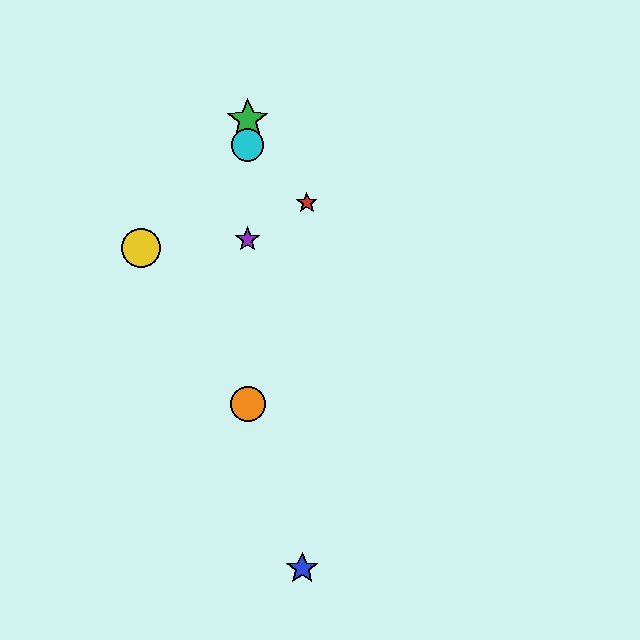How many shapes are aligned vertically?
4 shapes (the green star, the purple star, the orange circle, the cyan circle) are aligned vertically.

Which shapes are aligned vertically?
The green star, the purple star, the orange circle, the cyan circle are aligned vertically.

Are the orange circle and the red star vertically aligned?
No, the orange circle is at x≈248 and the red star is at x≈307.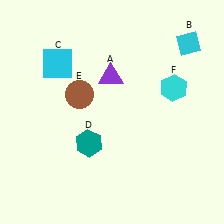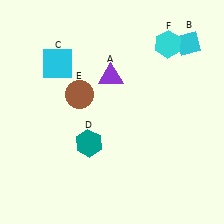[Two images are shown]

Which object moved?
The cyan hexagon (F) moved up.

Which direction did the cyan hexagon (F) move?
The cyan hexagon (F) moved up.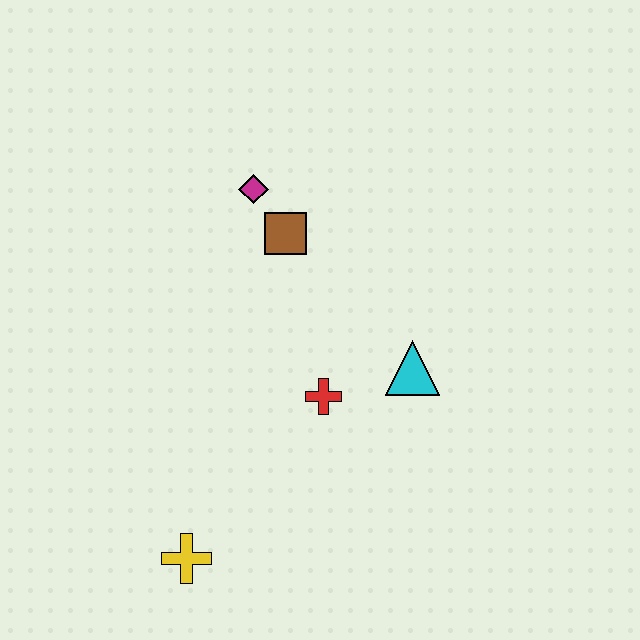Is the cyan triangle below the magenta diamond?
Yes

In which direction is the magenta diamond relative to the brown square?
The magenta diamond is above the brown square.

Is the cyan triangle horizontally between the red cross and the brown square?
No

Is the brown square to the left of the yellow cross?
No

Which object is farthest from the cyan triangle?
The yellow cross is farthest from the cyan triangle.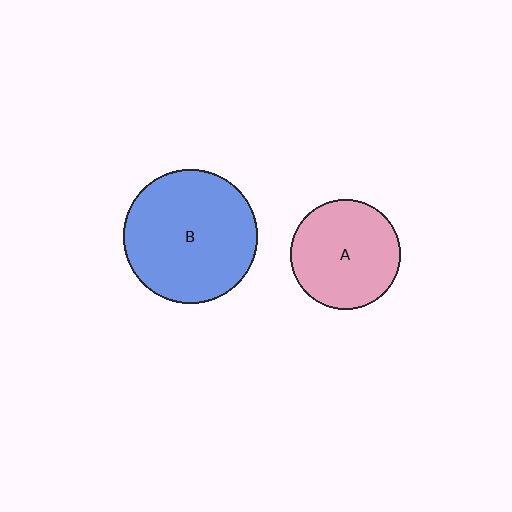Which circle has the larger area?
Circle B (blue).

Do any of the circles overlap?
No, none of the circles overlap.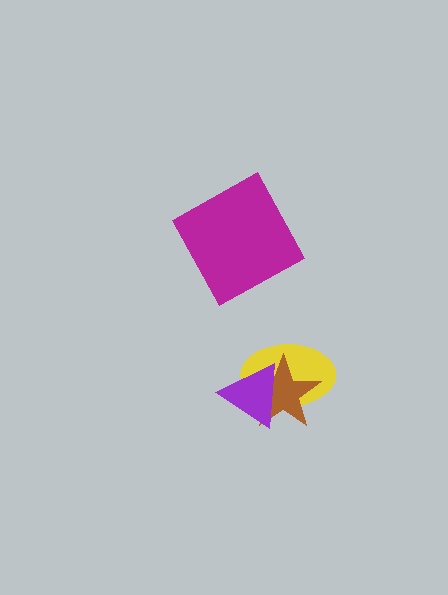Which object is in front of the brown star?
The purple triangle is in front of the brown star.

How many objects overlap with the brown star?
2 objects overlap with the brown star.